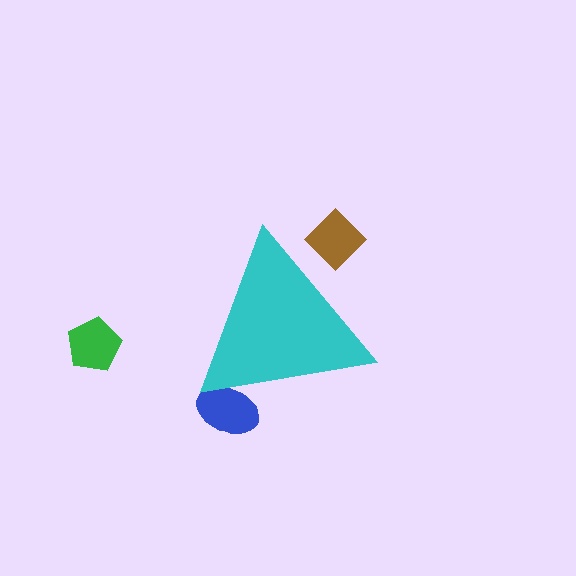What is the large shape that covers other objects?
A cyan triangle.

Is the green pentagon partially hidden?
No, the green pentagon is fully visible.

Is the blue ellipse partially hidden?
Yes, the blue ellipse is partially hidden behind the cyan triangle.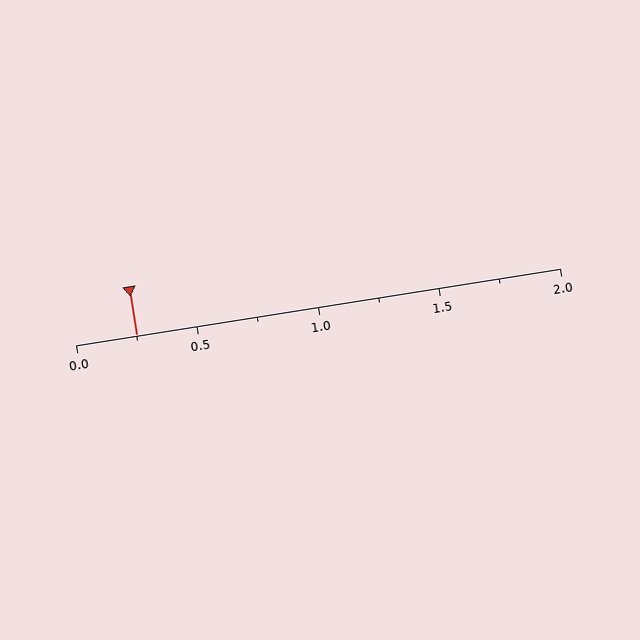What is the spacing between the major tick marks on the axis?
The major ticks are spaced 0.5 apart.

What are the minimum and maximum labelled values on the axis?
The axis runs from 0.0 to 2.0.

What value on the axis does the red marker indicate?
The marker indicates approximately 0.25.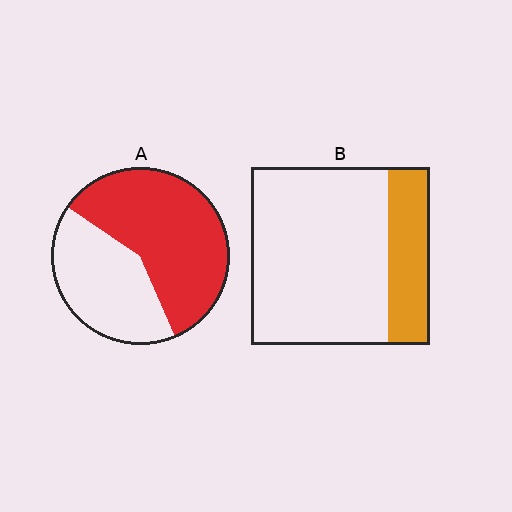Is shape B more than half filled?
No.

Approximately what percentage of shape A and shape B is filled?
A is approximately 60% and B is approximately 25%.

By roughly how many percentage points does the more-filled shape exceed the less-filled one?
By roughly 35 percentage points (A over B).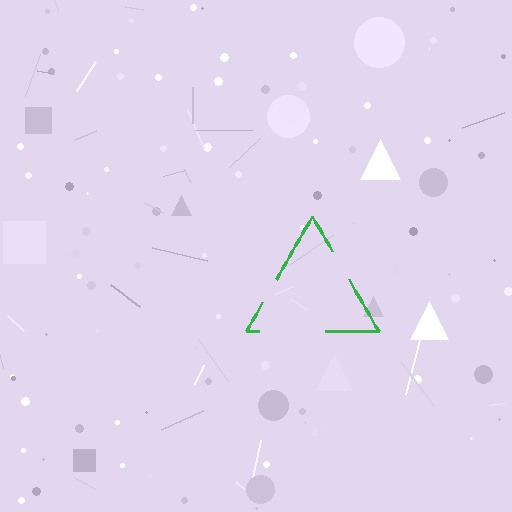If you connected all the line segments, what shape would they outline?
They would outline a triangle.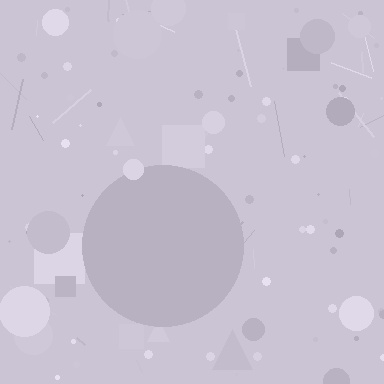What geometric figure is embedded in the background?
A circle is embedded in the background.